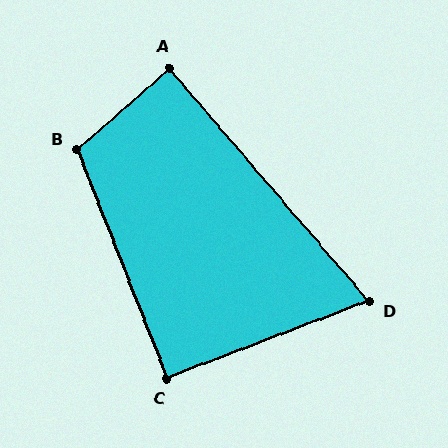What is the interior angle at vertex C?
Approximately 91 degrees (approximately right).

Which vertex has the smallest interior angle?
D, at approximately 70 degrees.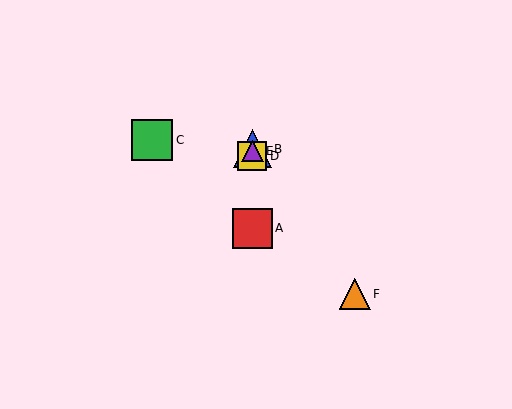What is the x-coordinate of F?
Object F is at x≈355.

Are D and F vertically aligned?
No, D is at x≈252 and F is at x≈355.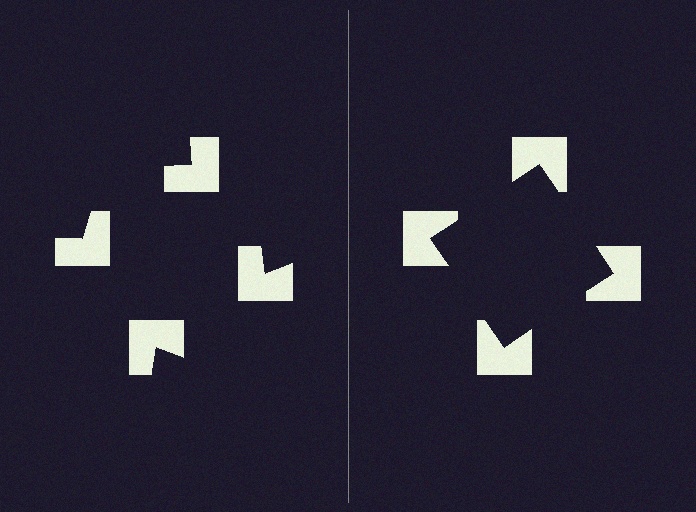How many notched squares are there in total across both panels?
8 — 4 on each side.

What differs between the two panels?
The notched squares are positioned identically on both sides; only the wedge orientations differ. On the right they align to a square; on the left they are misaligned.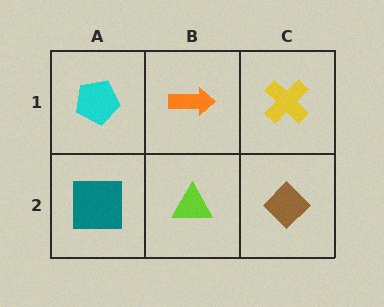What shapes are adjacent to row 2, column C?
A yellow cross (row 1, column C), a lime triangle (row 2, column B).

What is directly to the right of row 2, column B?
A brown diamond.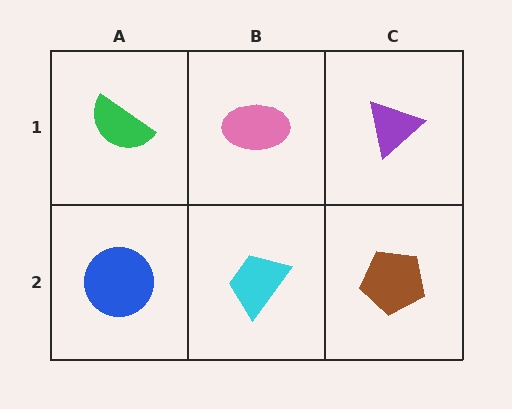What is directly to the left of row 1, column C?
A pink ellipse.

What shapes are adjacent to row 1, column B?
A cyan trapezoid (row 2, column B), a green semicircle (row 1, column A), a purple triangle (row 1, column C).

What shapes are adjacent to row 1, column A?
A blue circle (row 2, column A), a pink ellipse (row 1, column B).